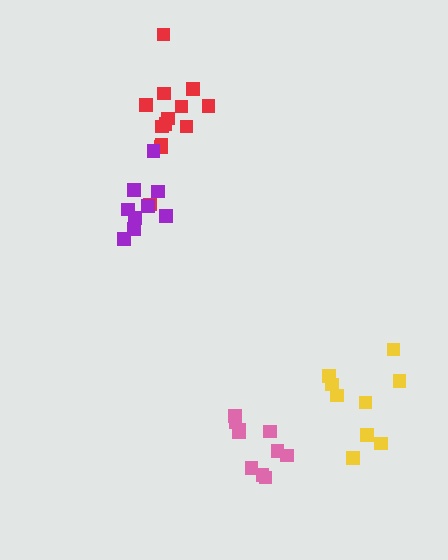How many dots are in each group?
Group 1: 13 dots, Group 2: 9 dots, Group 3: 9 dots, Group 4: 10 dots (41 total).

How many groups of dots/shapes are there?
There are 4 groups.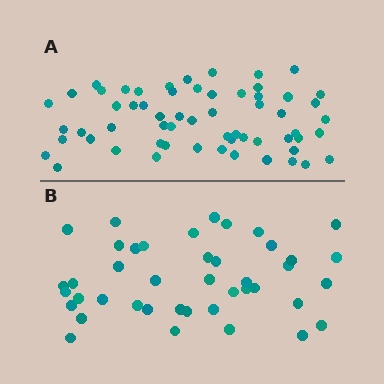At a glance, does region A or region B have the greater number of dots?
Region A (the top region) has more dots.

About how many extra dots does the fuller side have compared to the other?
Region A has approximately 20 more dots than region B.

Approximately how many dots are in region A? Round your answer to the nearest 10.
About 60 dots.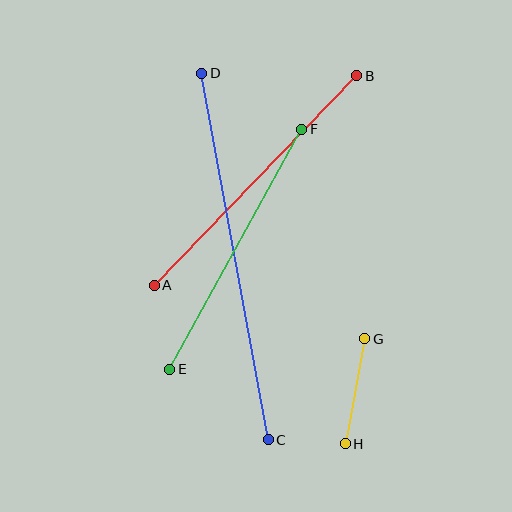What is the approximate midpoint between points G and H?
The midpoint is at approximately (355, 391) pixels.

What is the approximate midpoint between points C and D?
The midpoint is at approximately (235, 256) pixels.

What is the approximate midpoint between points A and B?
The midpoint is at approximately (255, 181) pixels.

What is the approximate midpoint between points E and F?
The midpoint is at approximately (236, 249) pixels.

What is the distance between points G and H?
The distance is approximately 107 pixels.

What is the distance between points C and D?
The distance is approximately 372 pixels.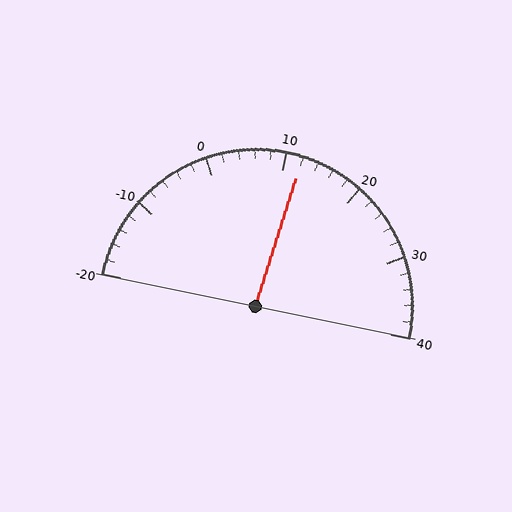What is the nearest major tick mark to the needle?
The nearest major tick mark is 10.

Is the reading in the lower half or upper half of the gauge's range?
The reading is in the upper half of the range (-20 to 40).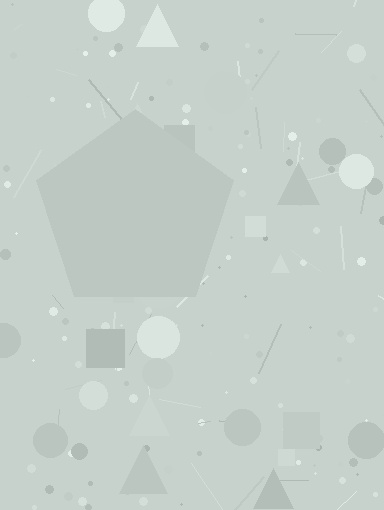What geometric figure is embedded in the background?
A pentagon is embedded in the background.